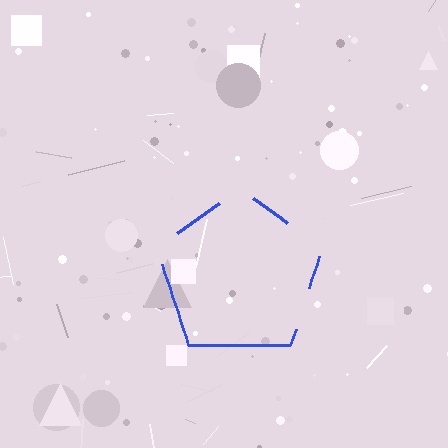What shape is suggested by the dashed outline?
The dashed outline suggests a pentagon.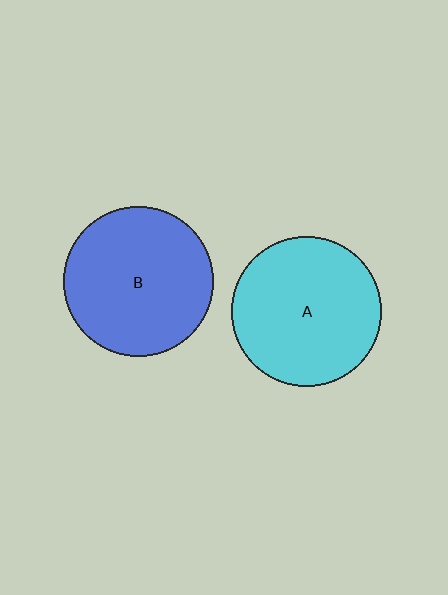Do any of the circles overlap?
No, none of the circles overlap.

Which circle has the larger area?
Circle A (cyan).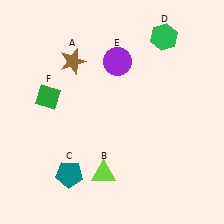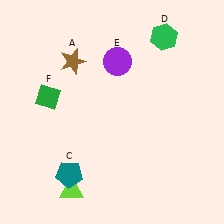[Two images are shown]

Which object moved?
The lime triangle (B) moved left.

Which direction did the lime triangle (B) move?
The lime triangle (B) moved left.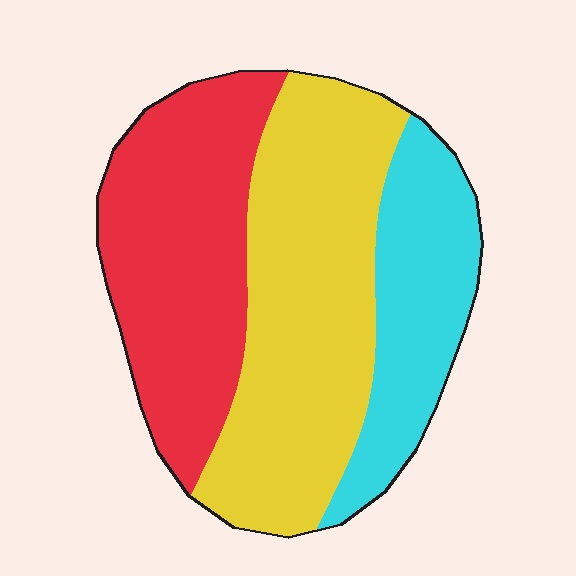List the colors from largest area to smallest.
From largest to smallest: yellow, red, cyan.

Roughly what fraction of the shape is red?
Red covers 35% of the shape.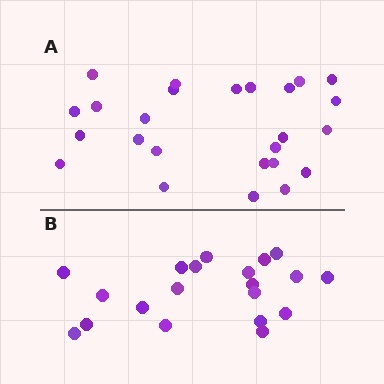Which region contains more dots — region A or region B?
Region A (the top region) has more dots.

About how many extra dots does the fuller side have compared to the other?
Region A has about 5 more dots than region B.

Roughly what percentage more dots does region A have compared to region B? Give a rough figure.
About 25% more.